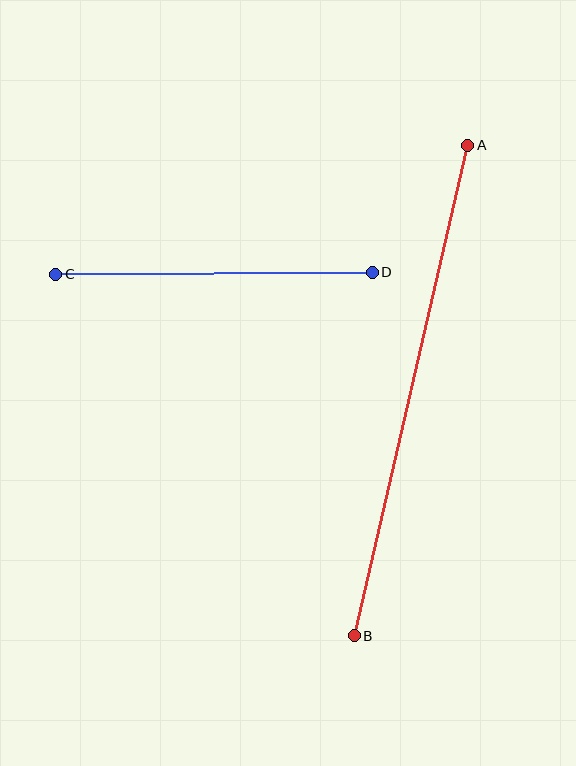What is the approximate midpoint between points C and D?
The midpoint is at approximately (214, 273) pixels.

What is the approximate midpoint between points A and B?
The midpoint is at approximately (411, 391) pixels.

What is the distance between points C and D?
The distance is approximately 316 pixels.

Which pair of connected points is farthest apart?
Points A and B are farthest apart.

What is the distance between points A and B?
The distance is approximately 503 pixels.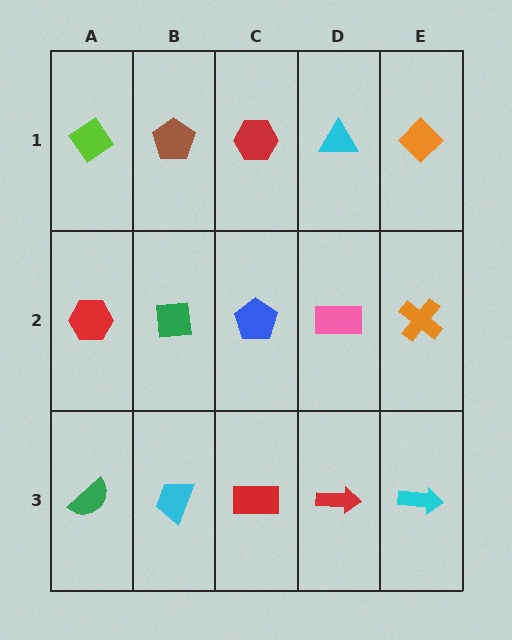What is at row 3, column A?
A green semicircle.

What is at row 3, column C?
A red rectangle.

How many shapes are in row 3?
5 shapes.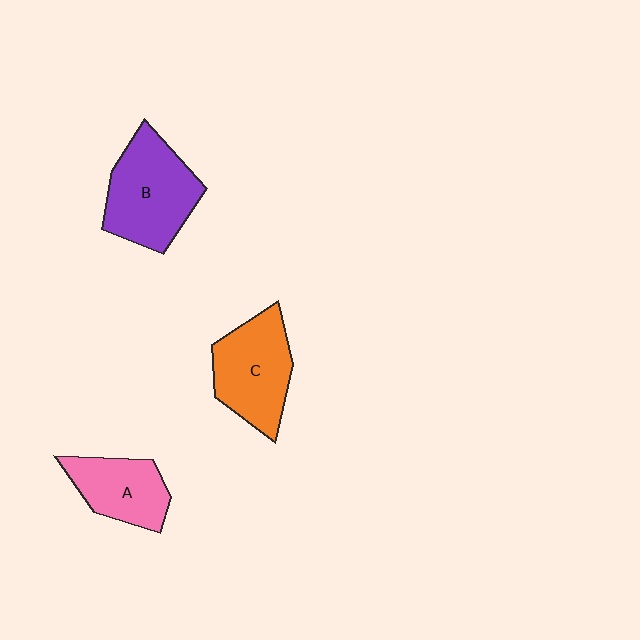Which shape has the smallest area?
Shape A (pink).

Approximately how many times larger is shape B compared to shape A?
Approximately 1.5 times.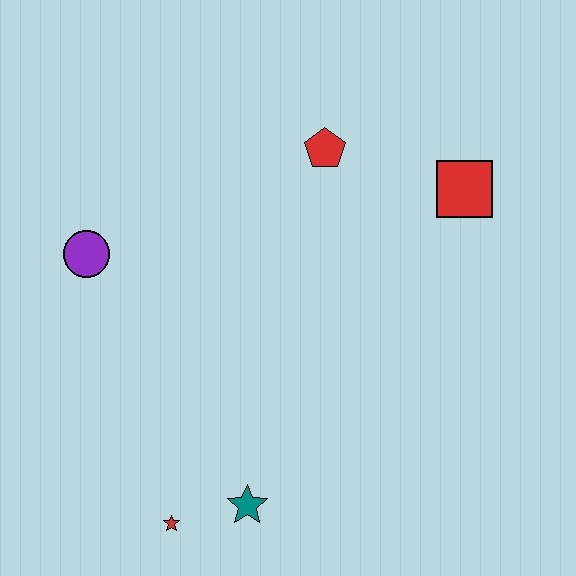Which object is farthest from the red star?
The red square is farthest from the red star.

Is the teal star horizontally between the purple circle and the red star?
No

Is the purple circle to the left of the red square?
Yes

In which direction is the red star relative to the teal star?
The red star is to the left of the teal star.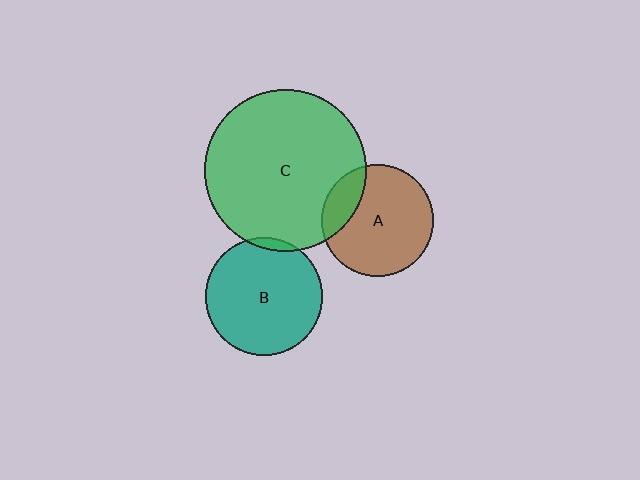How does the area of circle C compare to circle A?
Approximately 2.1 times.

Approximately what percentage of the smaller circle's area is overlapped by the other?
Approximately 20%.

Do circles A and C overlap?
Yes.